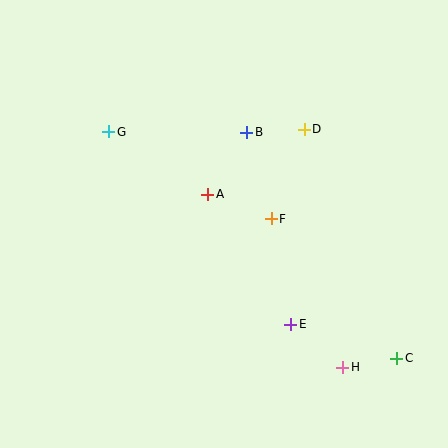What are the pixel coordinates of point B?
Point B is at (247, 132).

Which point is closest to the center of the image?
Point A at (208, 194) is closest to the center.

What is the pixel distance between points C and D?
The distance between C and D is 247 pixels.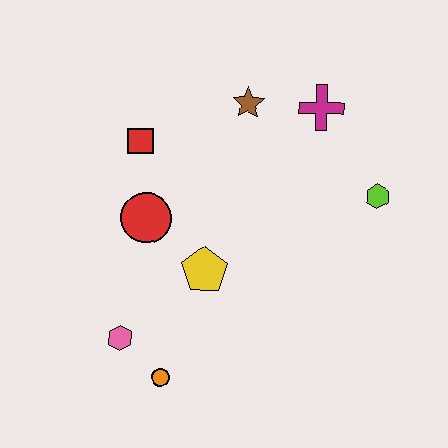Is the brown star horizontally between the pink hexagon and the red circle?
No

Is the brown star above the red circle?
Yes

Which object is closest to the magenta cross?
The brown star is closest to the magenta cross.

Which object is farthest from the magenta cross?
The orange circle is farthest from the magenta cross.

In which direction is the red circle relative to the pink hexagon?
The red circle is above the pink hexagon.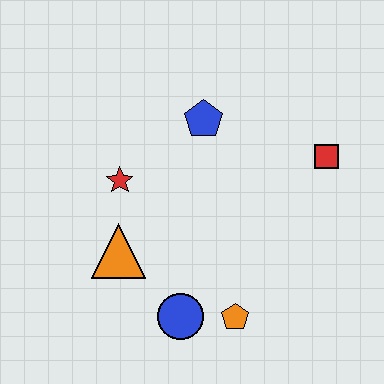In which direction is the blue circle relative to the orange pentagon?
The blue circle is to the left of the orange pentagon.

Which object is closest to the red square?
The blue pentagon is closest to the red square.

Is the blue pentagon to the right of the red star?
Yes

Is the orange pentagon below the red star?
Yes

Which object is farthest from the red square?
The orange triangle is farthest from the red square.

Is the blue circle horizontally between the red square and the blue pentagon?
No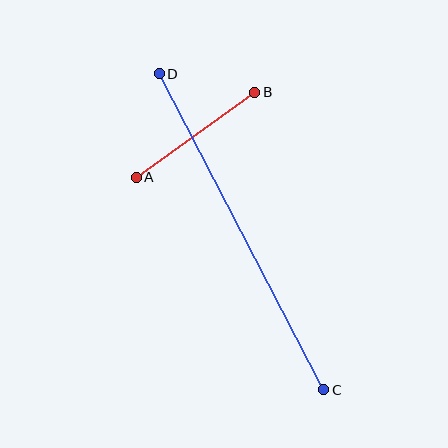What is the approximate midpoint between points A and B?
The midpoint is at approximately (195, 135) pixels.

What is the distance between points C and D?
The distance is approximately 356 pixels.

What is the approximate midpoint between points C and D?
The midpoint is at approximately (241, 232) pixels.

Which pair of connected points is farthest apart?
Points C and D are farthest apart.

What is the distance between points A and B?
The distance is approximately 146 pixels.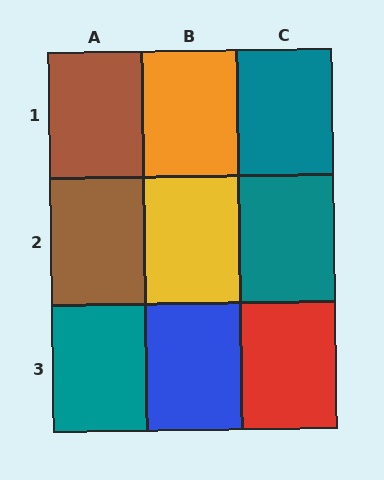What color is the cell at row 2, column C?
Teal.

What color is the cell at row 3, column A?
Teal.